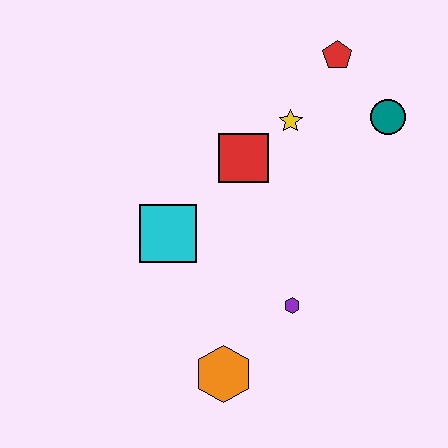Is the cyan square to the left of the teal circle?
Yes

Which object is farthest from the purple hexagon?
The red pentagon is farthest from the purple hexagon.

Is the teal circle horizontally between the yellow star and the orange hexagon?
No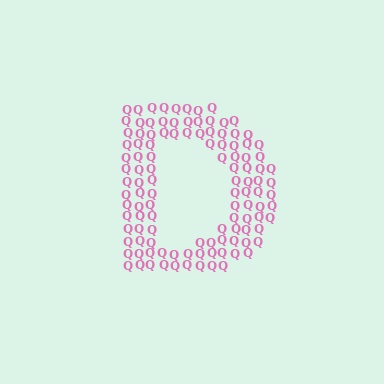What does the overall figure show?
The overall figure shows the letter D.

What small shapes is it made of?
It is made of small letter Q's.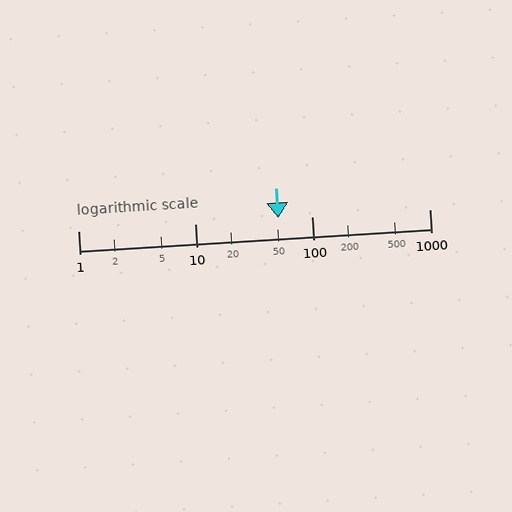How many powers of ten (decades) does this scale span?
The scale spans 3 decades, from 1 to 1000.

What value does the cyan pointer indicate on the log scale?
The pointer indicates approximately 51.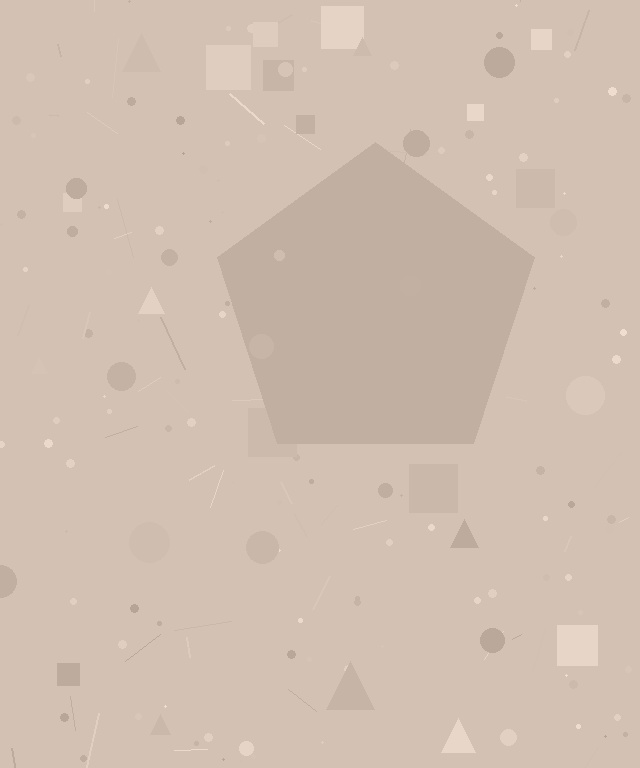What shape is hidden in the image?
A pentagon is hidden in the image.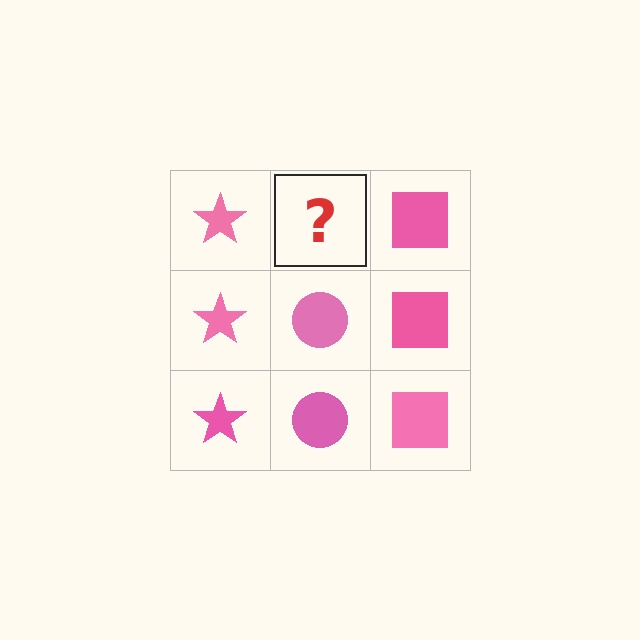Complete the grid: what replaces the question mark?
The question mark should be replaced with a pink circle.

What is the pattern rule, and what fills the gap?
The rule is that each column has a consistent shape. The gap should be filled with a pink circle.